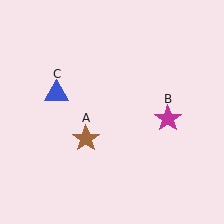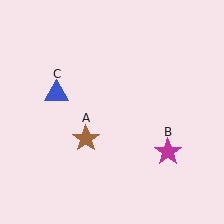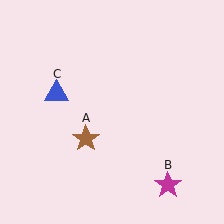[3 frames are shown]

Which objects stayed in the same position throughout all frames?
Brown star (object A) and blue triangle (object C) remained stationary.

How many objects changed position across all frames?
1 object changed position: magenta star (object B).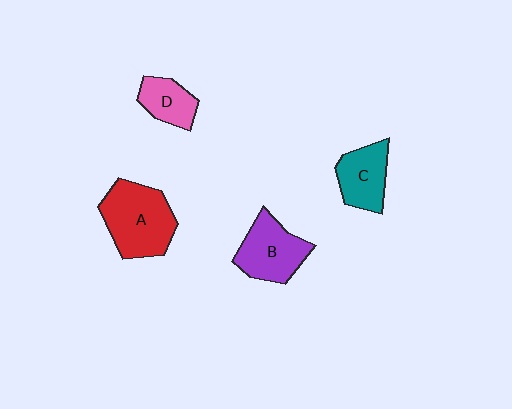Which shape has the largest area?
Shape A (red).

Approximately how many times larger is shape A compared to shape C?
Approximately 1.5 times.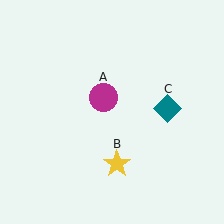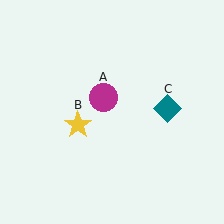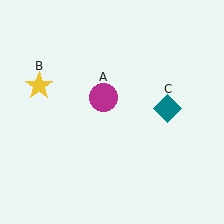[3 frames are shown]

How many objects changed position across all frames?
1 object changed position: yellow star (object B).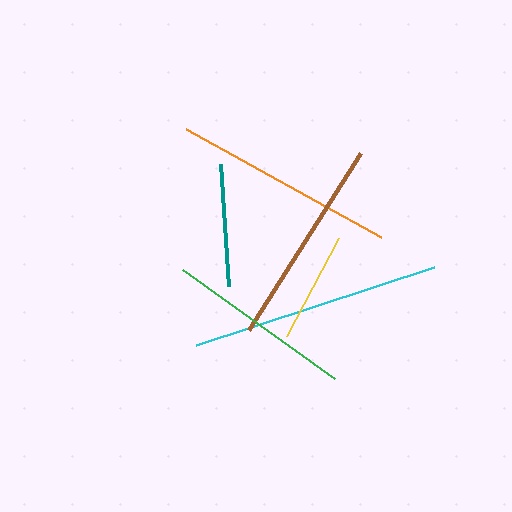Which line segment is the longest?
The cyan line is the longest at approximately 250 pixels.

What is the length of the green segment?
The green segment is approximately 186 pixels long.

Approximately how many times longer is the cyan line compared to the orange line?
The cyan line is approximately 1.1 times the length of the orange line.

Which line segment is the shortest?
The yellow line is the shortest at approximately 111 pixels.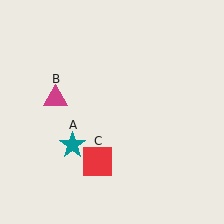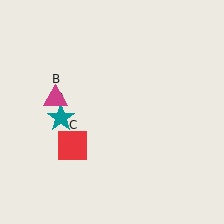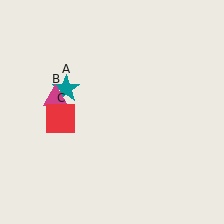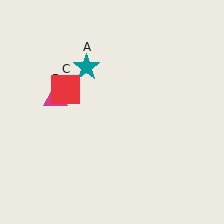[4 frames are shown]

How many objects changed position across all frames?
2 objects changed position: teal star (object A), red square (object C).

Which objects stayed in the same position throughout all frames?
Magenta triangle (object B) remained stationary.